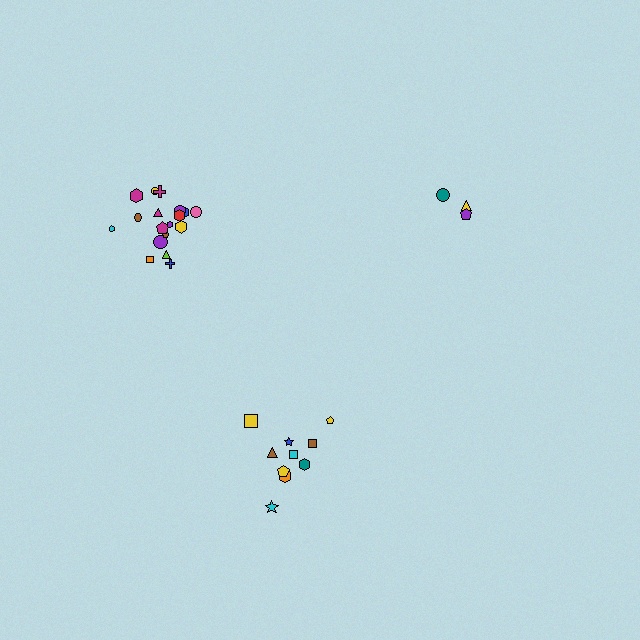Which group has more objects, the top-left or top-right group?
The top-left group.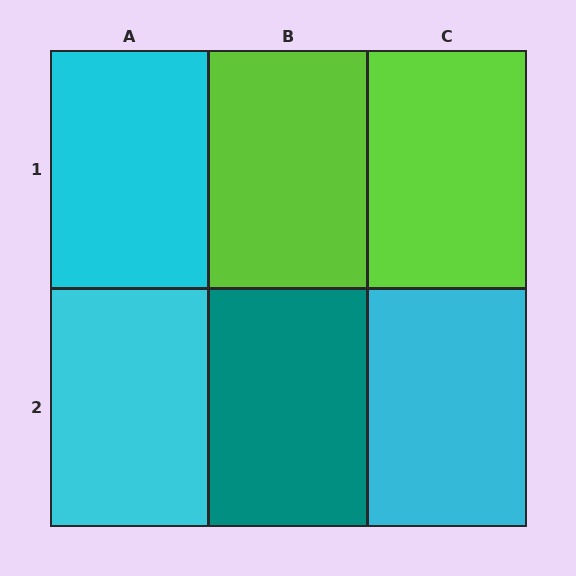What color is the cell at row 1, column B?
Lime.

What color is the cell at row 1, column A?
Cyan.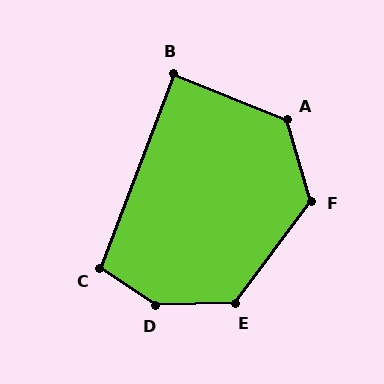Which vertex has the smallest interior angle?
B, at approximately 89 degrees.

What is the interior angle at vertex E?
Approximately 128 degrees (obtuse).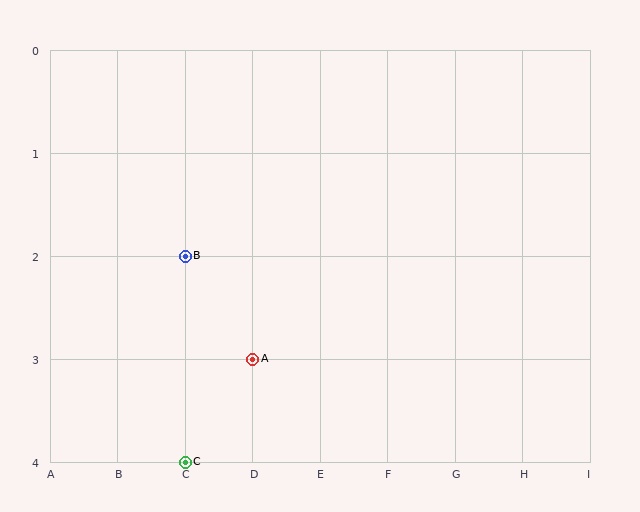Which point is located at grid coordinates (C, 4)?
Point C is at (C, 4).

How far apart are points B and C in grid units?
Points B and C are 2 rows apart.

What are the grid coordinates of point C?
Point C is at grid coordinates (C, 4).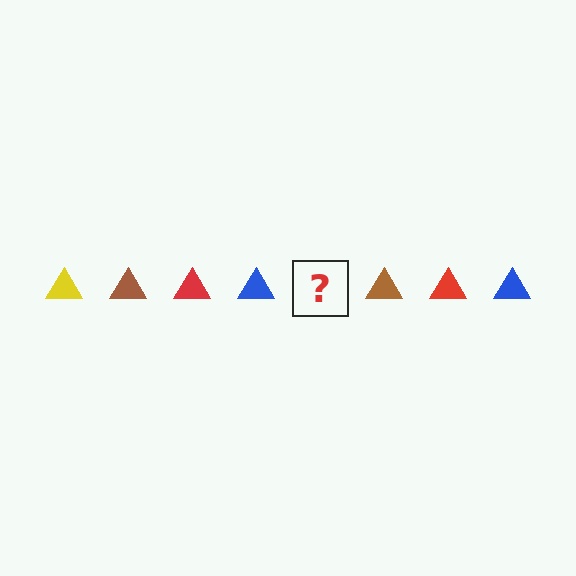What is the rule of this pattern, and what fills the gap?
The rule is that the pattern cycles through yellow, brown, red, blue triangles. The gap should be filled with a yellow triangle.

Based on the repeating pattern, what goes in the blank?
The blank should be a yellow triangle.